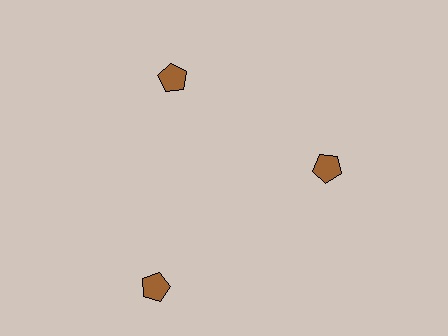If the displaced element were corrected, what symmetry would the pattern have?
It would have 3-fold rotational symmetry — the pattern would map onto itself every 120 degrees.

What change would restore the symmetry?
The symmetry would be restored by moving it inward, back onto the ring so that all 3 pentagons sit at equal angles and equal distance from the center.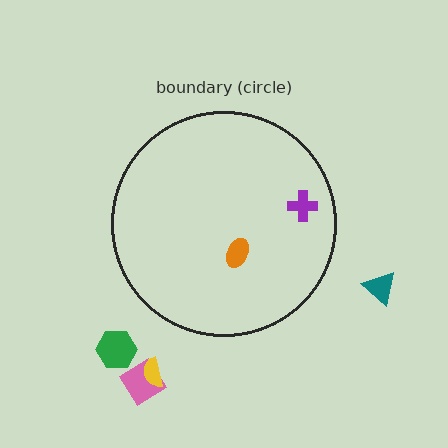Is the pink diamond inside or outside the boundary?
Outside.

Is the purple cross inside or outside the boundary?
Inside.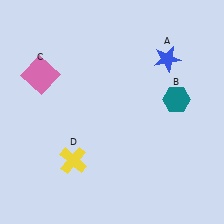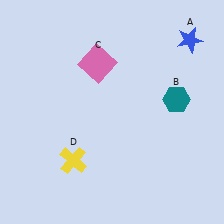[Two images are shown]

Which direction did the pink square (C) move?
The pink square (C) moved right.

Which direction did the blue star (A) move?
The blue star (A) moved right.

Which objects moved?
The objects that moved are: the blue star (A), the pink square (C).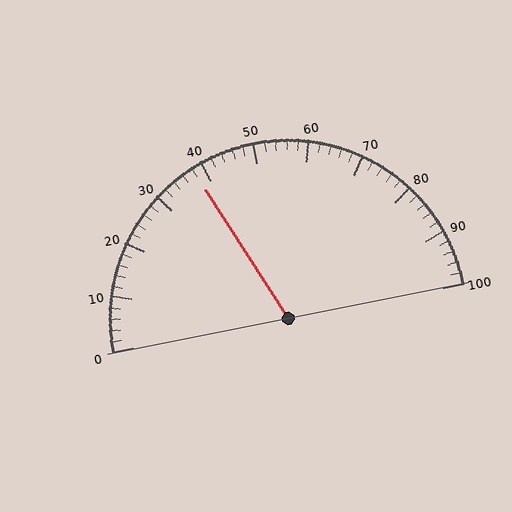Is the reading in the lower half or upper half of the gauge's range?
The reading is in the lower half of the range (0 to 100).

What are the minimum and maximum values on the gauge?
The gauge ranges from 0 to 100.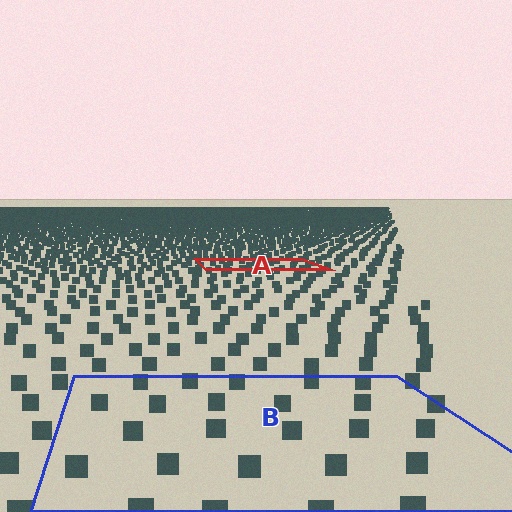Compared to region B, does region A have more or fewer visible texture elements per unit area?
Region A has more texture elements per unit area — they are packed more densely because it is farther away.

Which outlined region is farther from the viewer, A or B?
Region A is farther from the viewer — the texture elements inside it appear smaller and more densely packed.